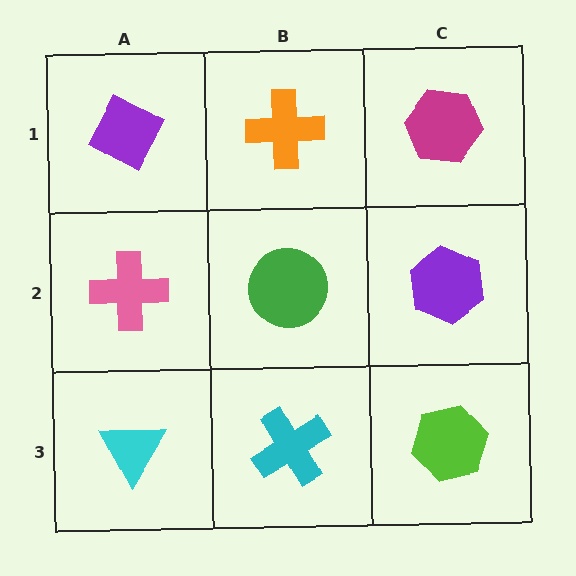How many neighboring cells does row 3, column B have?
3.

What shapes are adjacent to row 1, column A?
A pink cross (row 2, column A), an orange cross (row 1, column B).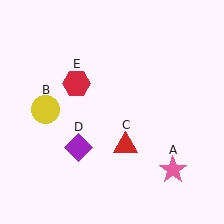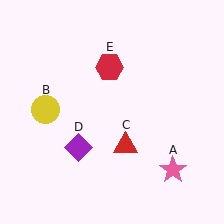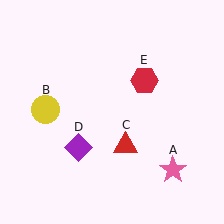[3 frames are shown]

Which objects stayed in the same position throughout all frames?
Pink star (object A) and yellow circle (object B) and red triangle (object C) and purple diamond (object D) remained stationary.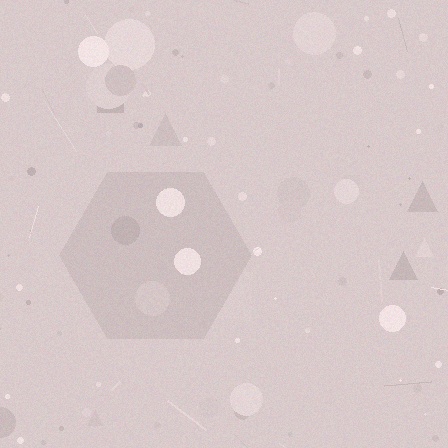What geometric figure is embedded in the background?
A hexagon is embedded in the background.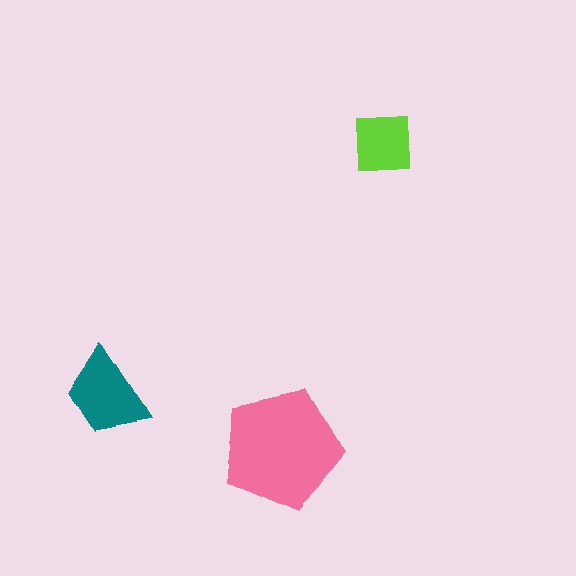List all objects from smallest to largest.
The lime square, the teal trapezoid, the pink pentagon.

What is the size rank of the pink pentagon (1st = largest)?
1st.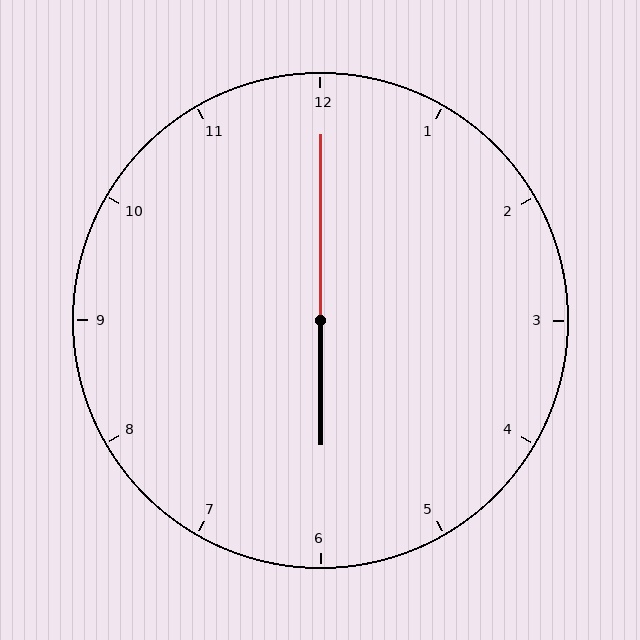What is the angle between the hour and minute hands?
Approximately 180 degrees.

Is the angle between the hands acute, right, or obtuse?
It is obtuse.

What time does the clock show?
6:00.